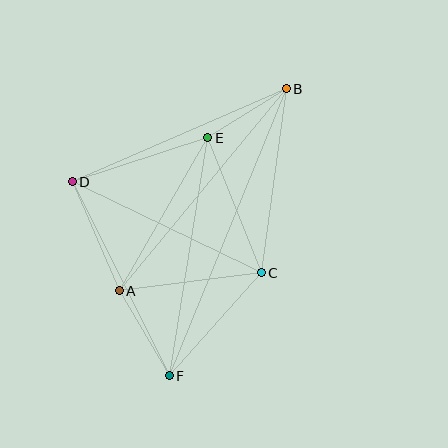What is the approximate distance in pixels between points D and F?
The distance between D and F is approximately 217 pixels.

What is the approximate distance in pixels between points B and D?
The distance between B and D is approximately 234 pixels.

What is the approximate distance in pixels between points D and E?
The distance between D and E is approximately 142 pixels.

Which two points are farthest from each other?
Points B and F are farthest from each other.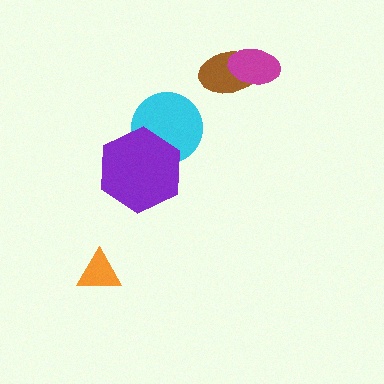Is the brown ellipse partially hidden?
Yes, it is partially covered by another shape.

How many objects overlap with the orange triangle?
0 objects overlap with the orange triangle.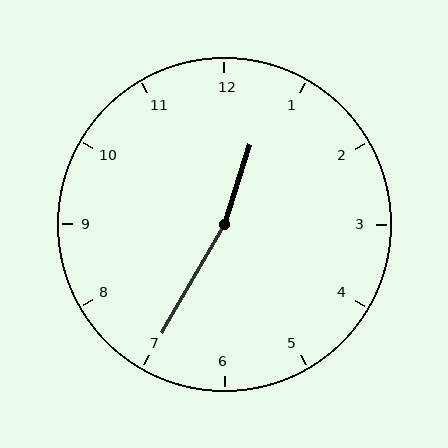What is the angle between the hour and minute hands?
Approximately 168 degrees.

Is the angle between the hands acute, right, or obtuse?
It is obtuse.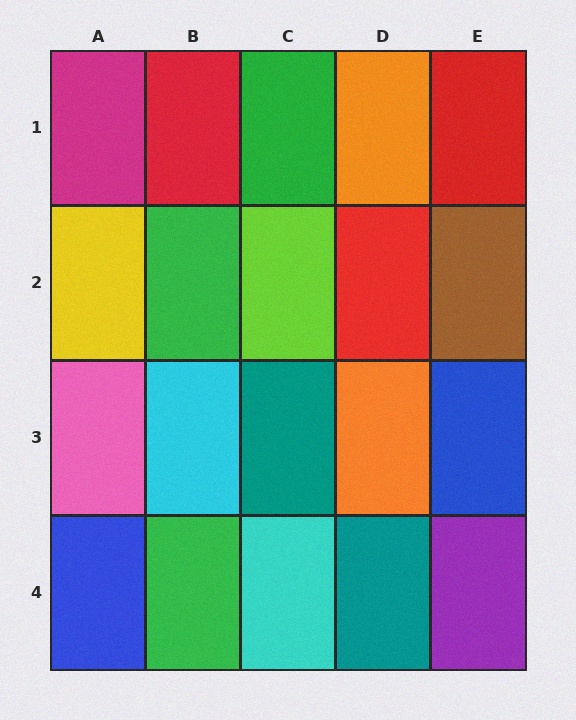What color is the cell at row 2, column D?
Red.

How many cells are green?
3 cells are green.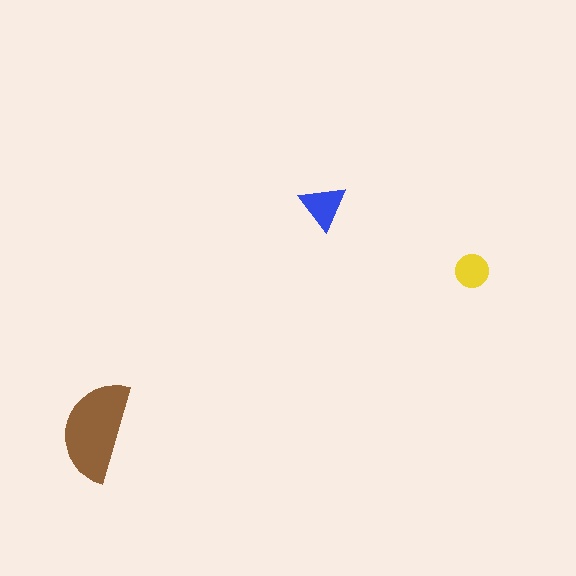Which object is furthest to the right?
The yellow circle is rightmost.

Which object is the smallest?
The yellow circle.